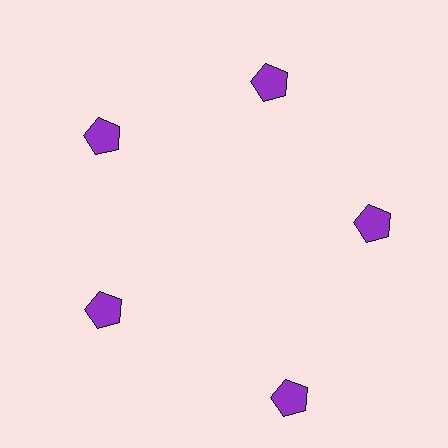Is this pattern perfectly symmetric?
No. The 5 purple pentagons are arranged in a ring, but one element near the 5 o'clock position is pushed outward from the center, breaking the 5-fold rotational symmetry.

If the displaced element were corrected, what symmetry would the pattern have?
It would have 5-fold rotational symmetry — the pattern would map onto itself every 72 degrees.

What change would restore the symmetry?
The symmetry would be restored by moving it inward, back onto the ring so that all 5 pentagons sit at equal angles and equal distance from the center.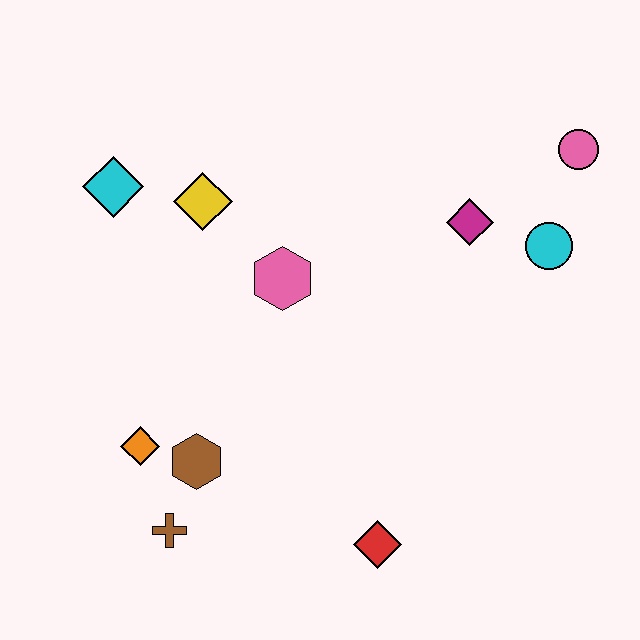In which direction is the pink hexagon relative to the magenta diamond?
The pink hexagon is to the left of the magenta diamond.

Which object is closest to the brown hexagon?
The orange diamond is closest to the brown hexagon.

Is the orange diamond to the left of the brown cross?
Yes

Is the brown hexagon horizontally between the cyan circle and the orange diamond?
Yes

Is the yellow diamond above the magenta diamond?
Yes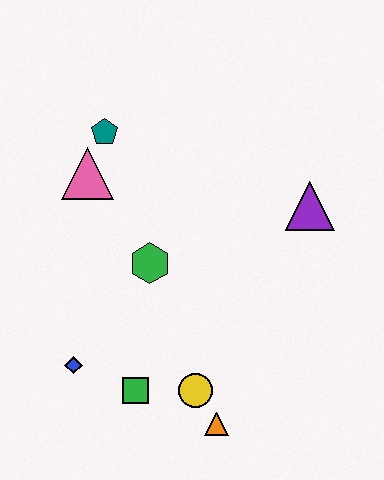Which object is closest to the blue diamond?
The green square is closest to the blue diamond.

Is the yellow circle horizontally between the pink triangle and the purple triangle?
Yes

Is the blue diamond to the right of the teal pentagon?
No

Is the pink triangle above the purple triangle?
Yes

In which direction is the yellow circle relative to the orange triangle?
The yellow circle is above the orange triangle.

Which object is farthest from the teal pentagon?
The orange triangle is farthest from the teal pentagon.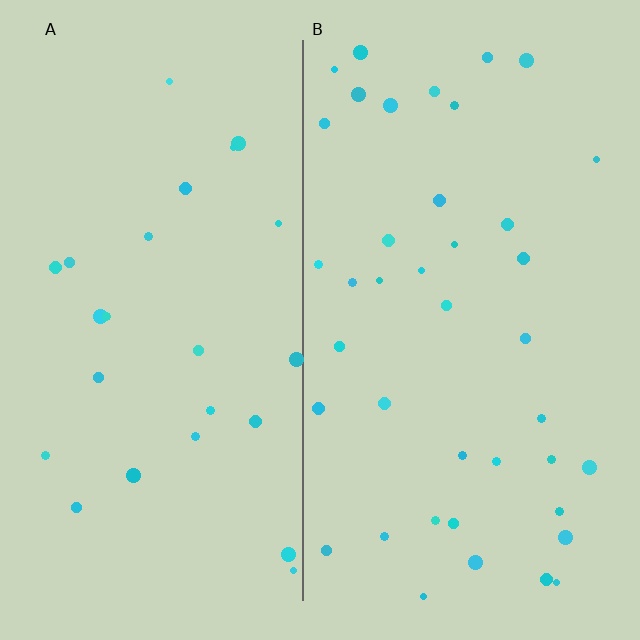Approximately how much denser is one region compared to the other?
Approximately 1.6× — region B over region A.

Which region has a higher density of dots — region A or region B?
B (the right).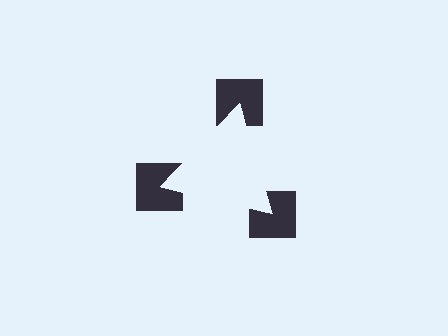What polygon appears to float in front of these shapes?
An illusory triangle — its edges are inferred from the aligned wedge cuts in the notched squares, not physically drawn.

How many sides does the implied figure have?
3 sides.